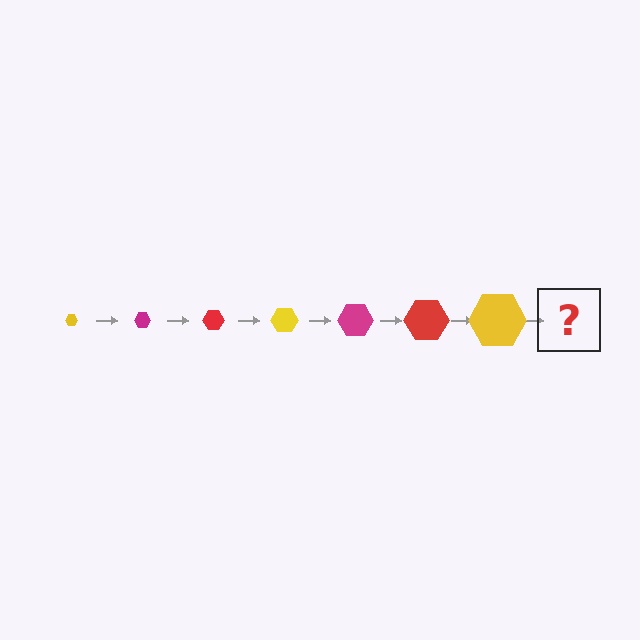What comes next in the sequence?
The next element should be a magenta hexagon, larger than the previous one.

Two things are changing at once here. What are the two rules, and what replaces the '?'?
The two rules are that the hexagon grows larger each step and the color cycles through yellow, magenta, and red. The '?' should be a magenta hexagon, larger than the previous one.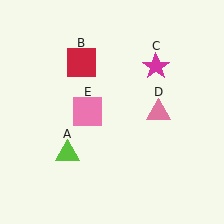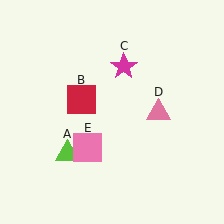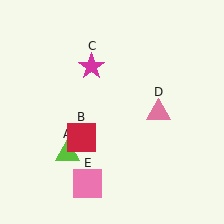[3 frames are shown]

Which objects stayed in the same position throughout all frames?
Lime triangle (object A) and pink triangle (object D) remained stationary.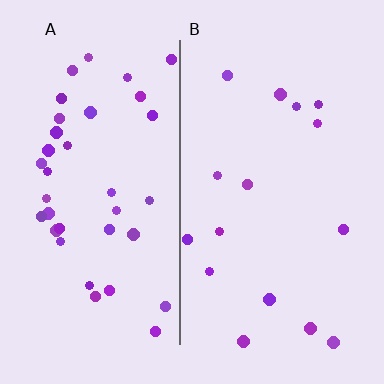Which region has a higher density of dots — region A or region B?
A (the left).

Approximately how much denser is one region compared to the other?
Approximately 2.4× — region A over region B.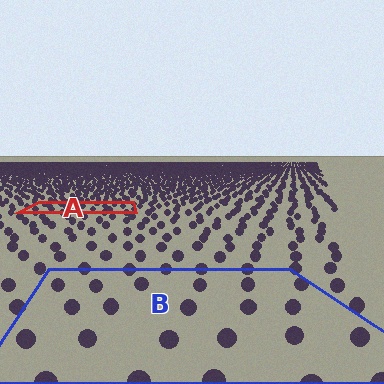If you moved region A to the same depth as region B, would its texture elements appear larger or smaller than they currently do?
They would appear larger. At a closer depth, the same texture elements are projected at a bigger on-screen size.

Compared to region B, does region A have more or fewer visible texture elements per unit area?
Region A has more texture elements per unit area — they are packed more densely because it is farther away.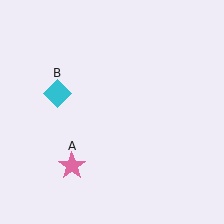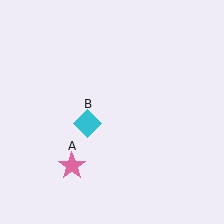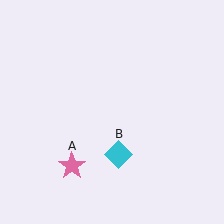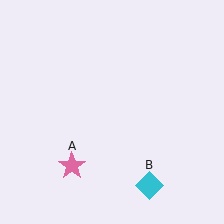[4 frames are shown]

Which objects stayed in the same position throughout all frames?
Pink star (object A) remained stationary.